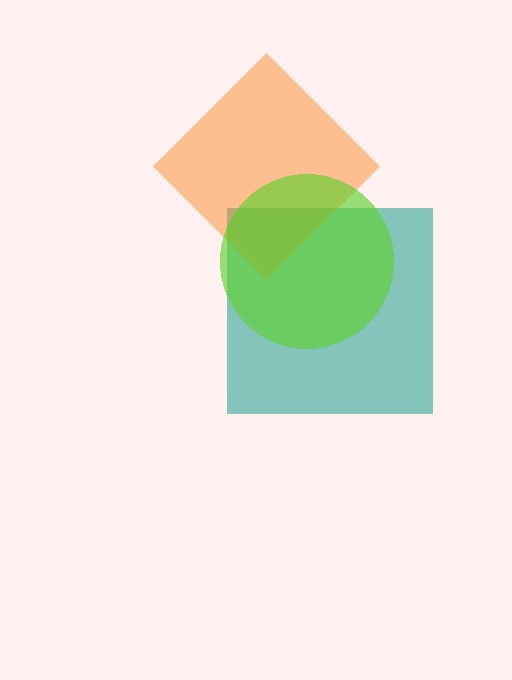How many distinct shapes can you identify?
There are 3 distinct shapes: a teal square, an orange diamond, a lime circle.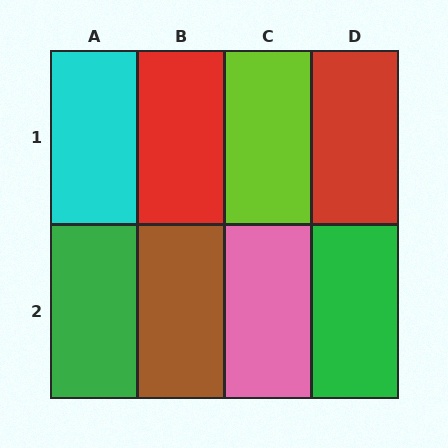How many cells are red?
2 cells are red.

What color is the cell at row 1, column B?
Red.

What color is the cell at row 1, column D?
Red.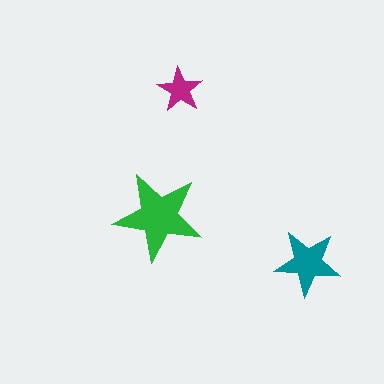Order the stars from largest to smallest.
the green one, the teal one, the magenta one.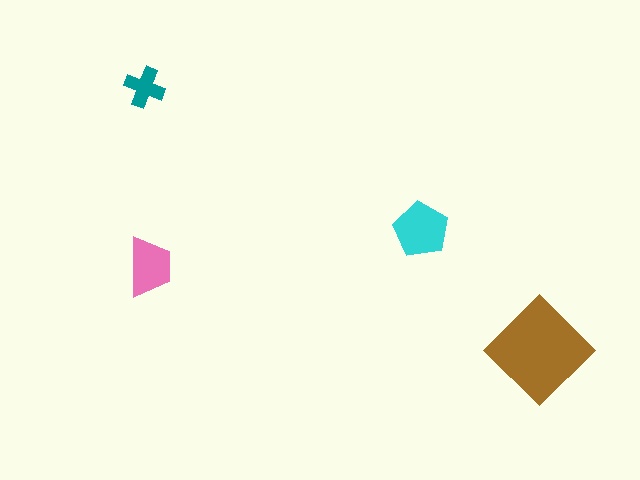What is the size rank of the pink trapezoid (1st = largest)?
3rd.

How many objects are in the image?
There are 4 objects in the image.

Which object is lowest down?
The brown diamond is bottommost.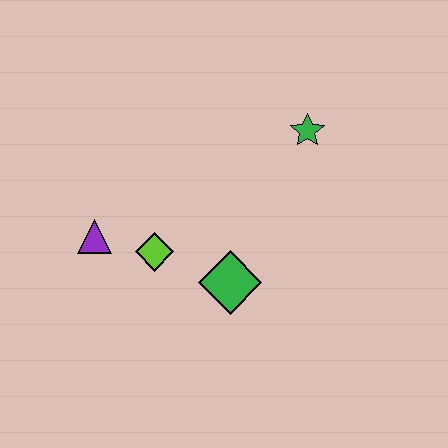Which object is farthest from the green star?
The purple triangle is farthest from the green star.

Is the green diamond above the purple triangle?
No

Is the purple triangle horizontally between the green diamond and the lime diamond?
No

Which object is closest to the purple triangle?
The lime diamond is closest to the purple triangle.